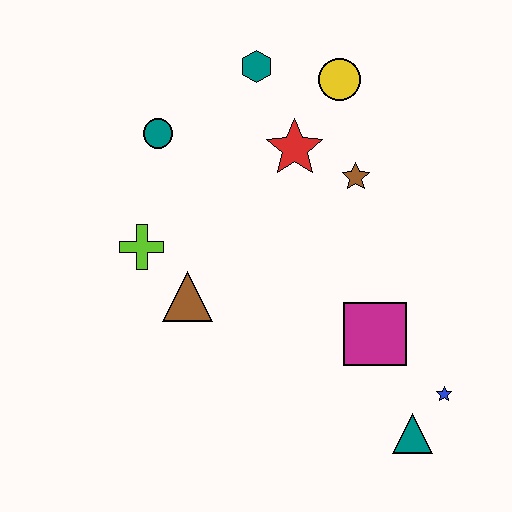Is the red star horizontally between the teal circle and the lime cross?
No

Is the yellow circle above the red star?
Yes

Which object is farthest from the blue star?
The teal circle is farthest from the blue star.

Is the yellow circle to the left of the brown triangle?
No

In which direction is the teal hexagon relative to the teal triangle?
The teal hexagon is above the teal triangle.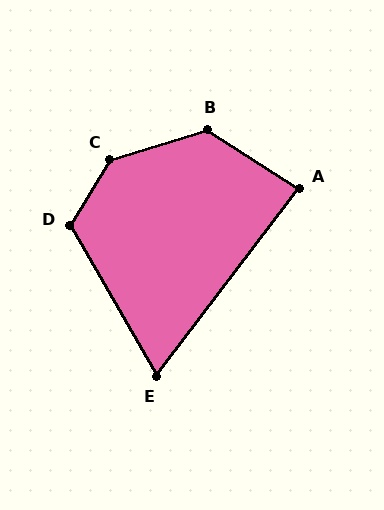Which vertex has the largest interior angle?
C, at approximately 138 degrees.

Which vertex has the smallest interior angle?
E, at approximately 67 degrees.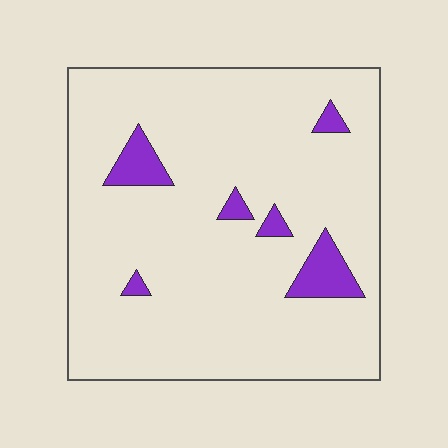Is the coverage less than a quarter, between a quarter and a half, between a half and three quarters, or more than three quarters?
Less than a quarter.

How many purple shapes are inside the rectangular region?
6.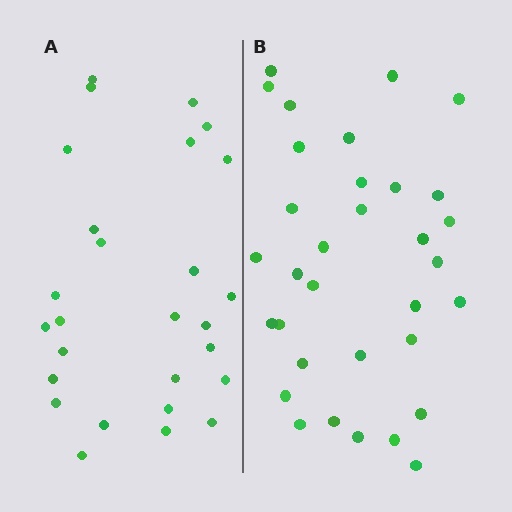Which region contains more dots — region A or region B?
Region B (the right region) has more dots.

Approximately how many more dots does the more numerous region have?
Region B has about 6 more dots than region A.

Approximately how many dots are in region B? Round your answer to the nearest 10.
About 30 dots. (The exact count is 33, which rounds to 30.)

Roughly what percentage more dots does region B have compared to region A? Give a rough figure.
About 20% more.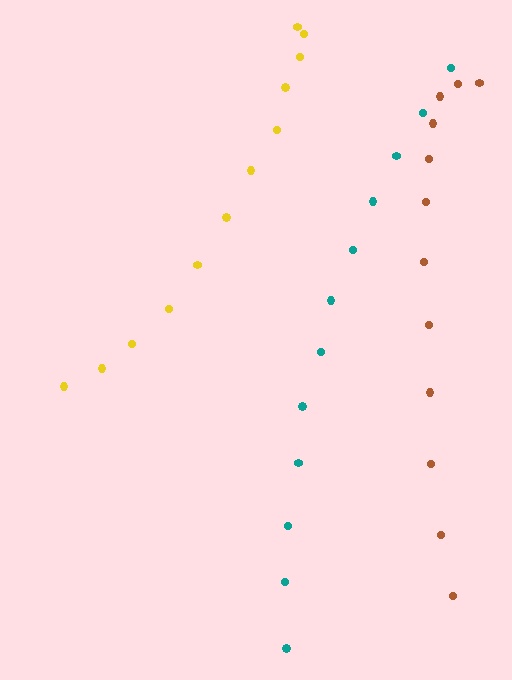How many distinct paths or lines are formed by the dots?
There are 3 distinct paths.